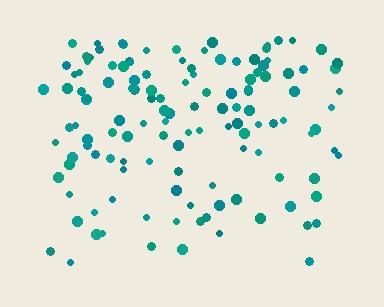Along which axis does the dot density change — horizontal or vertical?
Vertical.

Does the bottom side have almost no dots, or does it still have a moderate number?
Still a moderate number, just noticeably fewer than the top.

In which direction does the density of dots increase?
From bottom to top, with the top side densest.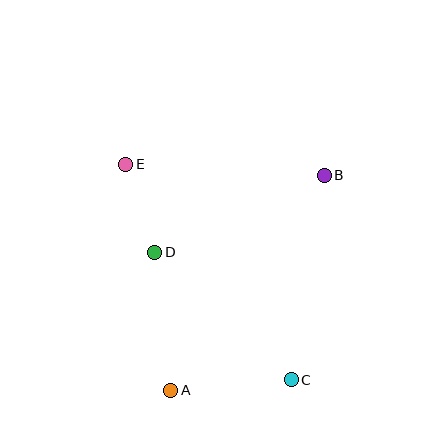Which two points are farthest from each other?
Points C and E are farthest from each other.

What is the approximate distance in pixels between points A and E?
The distance between A and E is approximately 231 pixels.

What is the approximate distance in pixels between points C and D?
The distance between C and D is approximately 187 pixels.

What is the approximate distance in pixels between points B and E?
The distance between B and E is approximately 199 pixels.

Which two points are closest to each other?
Points D and E are closest to each other.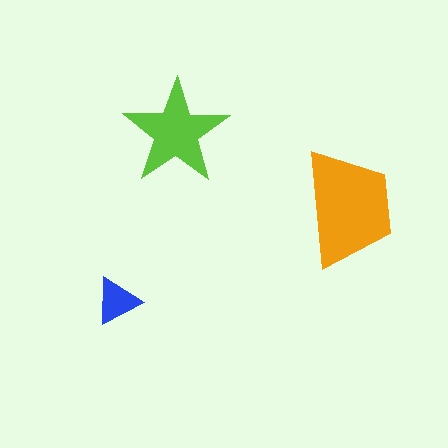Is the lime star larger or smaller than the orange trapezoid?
Smaller.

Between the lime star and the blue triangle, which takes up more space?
The lime star.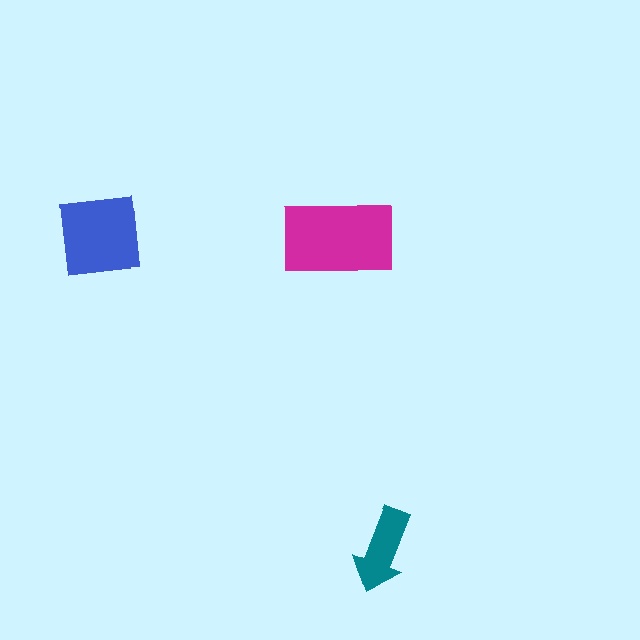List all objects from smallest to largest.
The teal arrow, the blue square, the magenta rectangle.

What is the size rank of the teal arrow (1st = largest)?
3rd.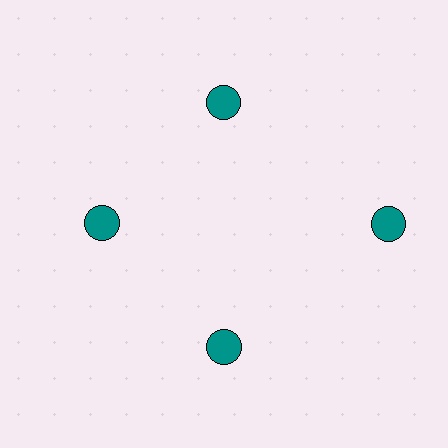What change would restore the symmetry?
The symmetry would be restored by moving it inward, back onto the ring so that all 4 circles sit at equal angles and equal distance from the center.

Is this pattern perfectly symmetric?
No. The 4 teal circles are arranged in a ring, but one element near the 3 o'clock position is pushed outward from the center, breaking the 4-fold rotational symmetry.